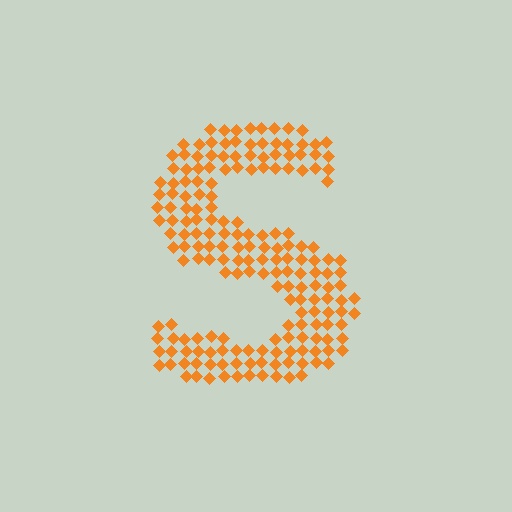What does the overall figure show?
The overall figure shows the letter S.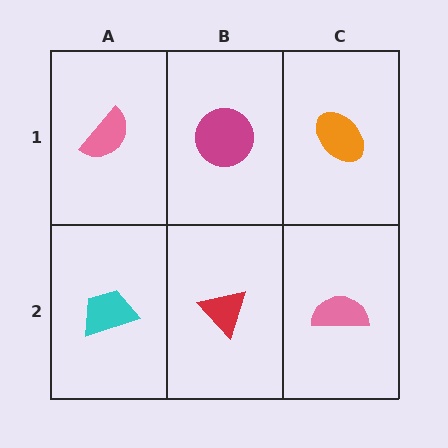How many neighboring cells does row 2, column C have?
2.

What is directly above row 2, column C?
An orange ellipse.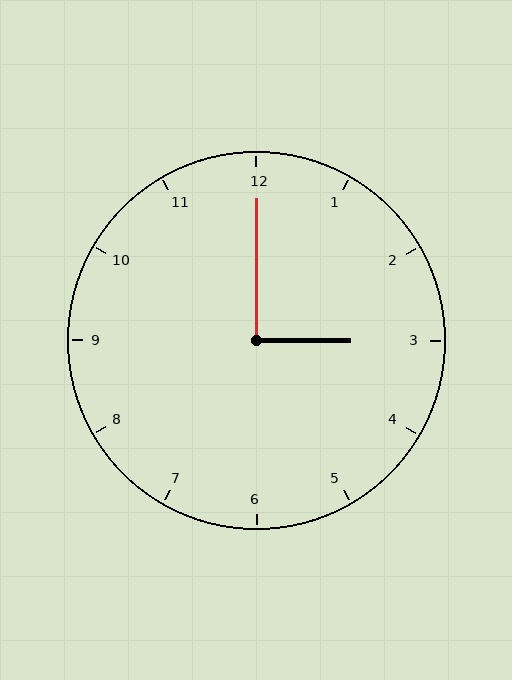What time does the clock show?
3:00.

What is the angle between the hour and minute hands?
Approximately 90 degrees.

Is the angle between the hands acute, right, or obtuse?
It is right.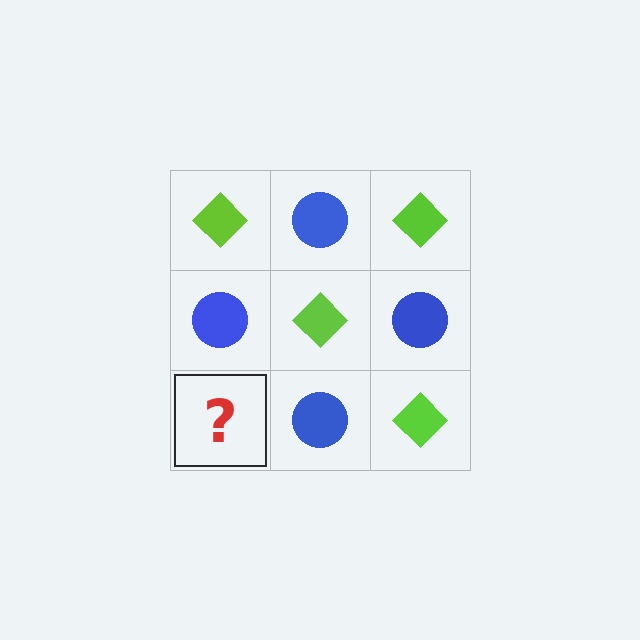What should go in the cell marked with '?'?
The missing cell should contain a lime diamond.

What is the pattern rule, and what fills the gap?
The rule is that it alternates lime diamond and blue circle in a checkerboard pattern. The gap should be filled with a lime diamond.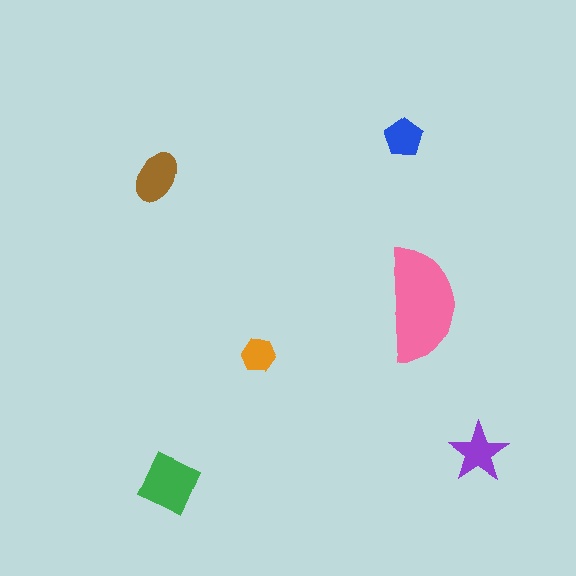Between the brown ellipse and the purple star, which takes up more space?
The brown ellipse.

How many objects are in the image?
There are 6 objects in the image.